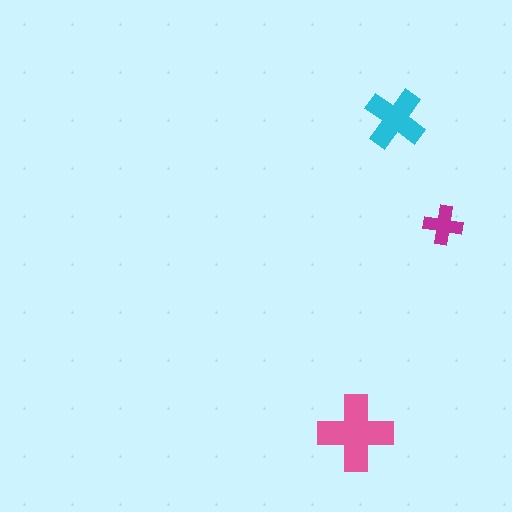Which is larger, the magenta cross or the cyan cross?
The cyan one.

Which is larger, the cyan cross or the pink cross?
The pink one.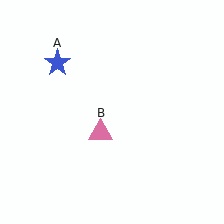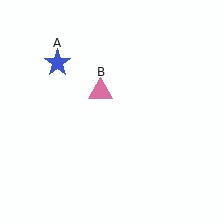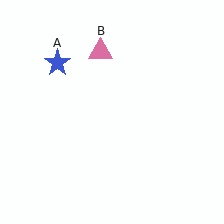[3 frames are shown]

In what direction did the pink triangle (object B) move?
The pink triangle (object B) moved up.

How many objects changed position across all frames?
1 object changed position: pink triangle (object B).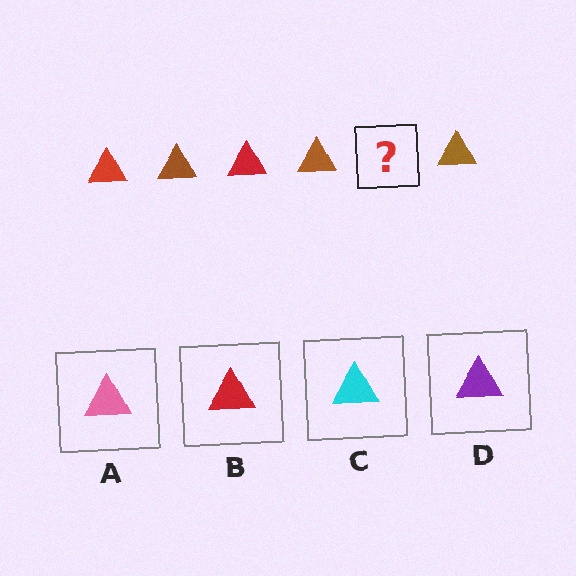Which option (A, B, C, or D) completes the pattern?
B.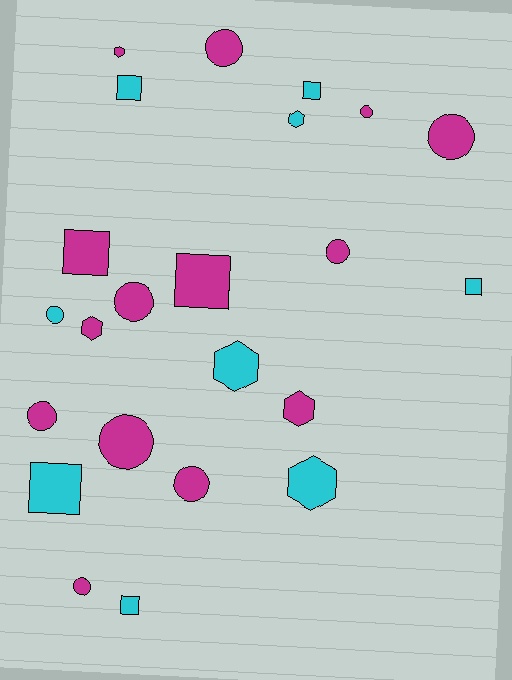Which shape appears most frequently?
Circle, with 10 objects.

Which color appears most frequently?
Magenta, with 14 objects.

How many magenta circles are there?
There are 9 magenta circles.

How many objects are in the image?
There are 23 objects.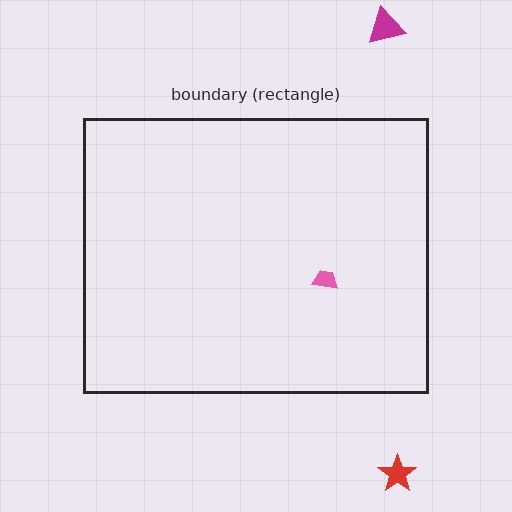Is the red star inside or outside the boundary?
Outside.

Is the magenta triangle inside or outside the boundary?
Outside.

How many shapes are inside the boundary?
1 inside, 2 outside.